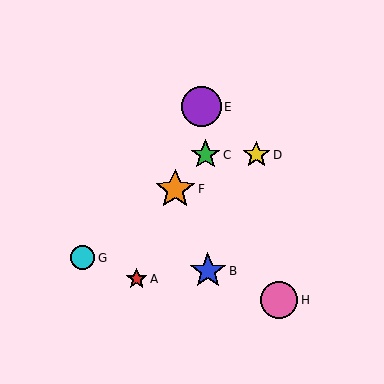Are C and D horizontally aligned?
Yes, both are at y≈155.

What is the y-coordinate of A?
Object A is at y≈279.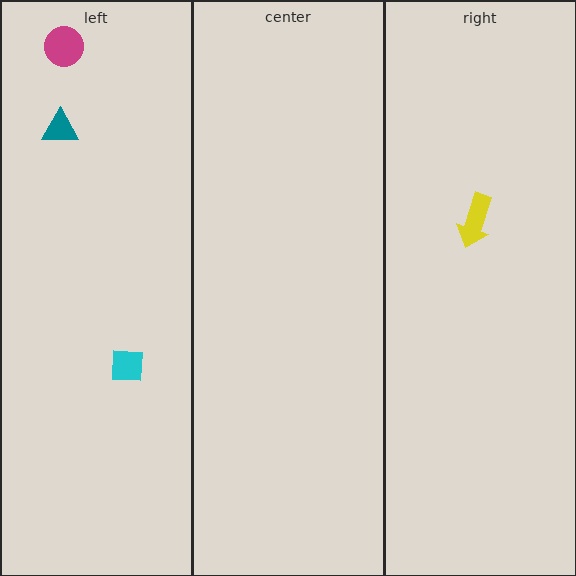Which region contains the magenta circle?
The left region.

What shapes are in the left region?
The magenta circle, the cyan square, the teal triangle.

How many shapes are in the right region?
1.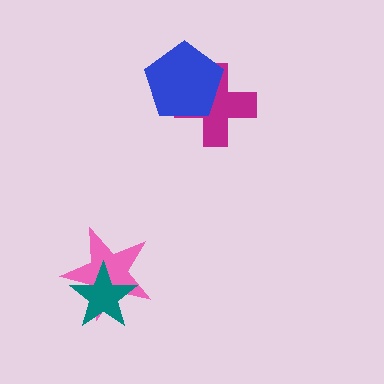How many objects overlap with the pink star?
1 object overlaps with the pink star.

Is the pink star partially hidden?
Yes, it is partially covered by another shape.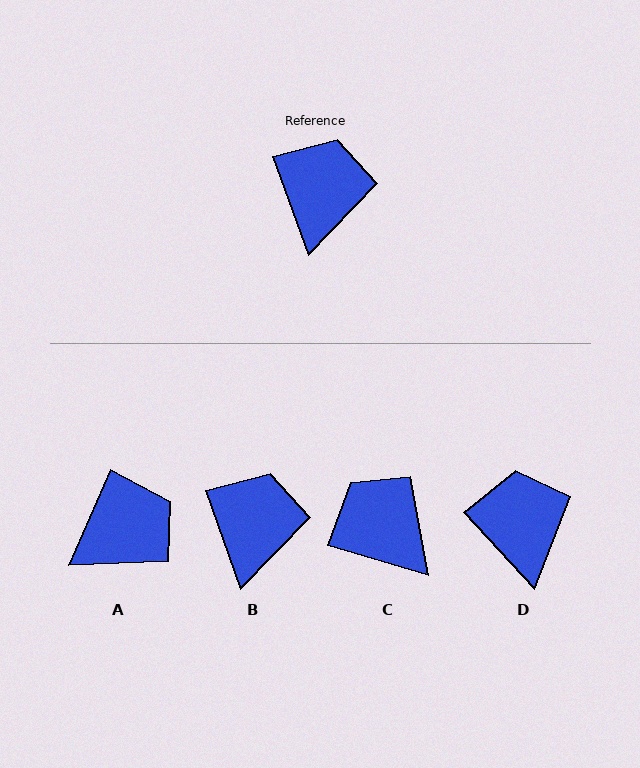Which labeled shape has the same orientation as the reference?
B.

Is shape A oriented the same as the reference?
No, it is off by about 44 degrees.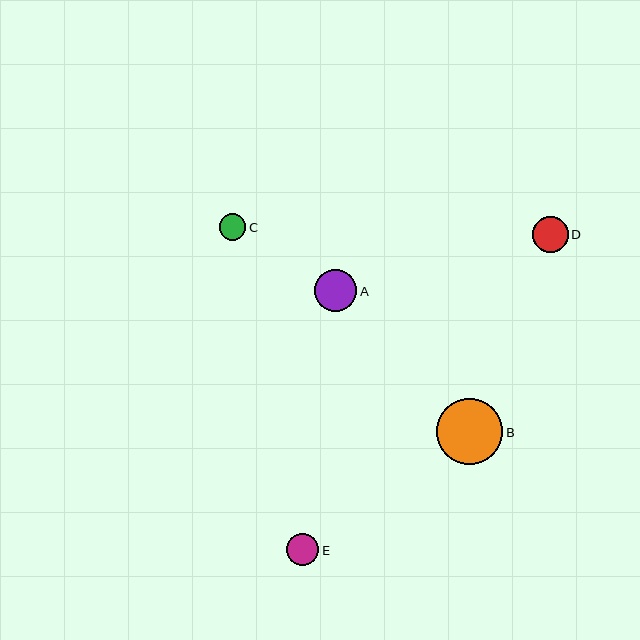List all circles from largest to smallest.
From largest to smallest: B, A, D, E, C.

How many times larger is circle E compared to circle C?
Circle E is approximately 1.2 times the size of circle C.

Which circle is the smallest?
Circle C is the smallest with a size of approximately 27 pixels.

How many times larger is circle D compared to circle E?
Circle D is approximately 1.1 times the size of circle E.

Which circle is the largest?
Circle B is the largest with a size of approximately 66 pixels.